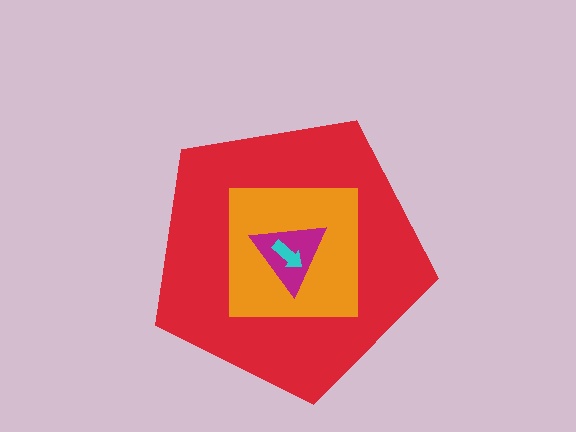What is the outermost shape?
The red pentagon.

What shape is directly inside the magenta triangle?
The cyan arrow.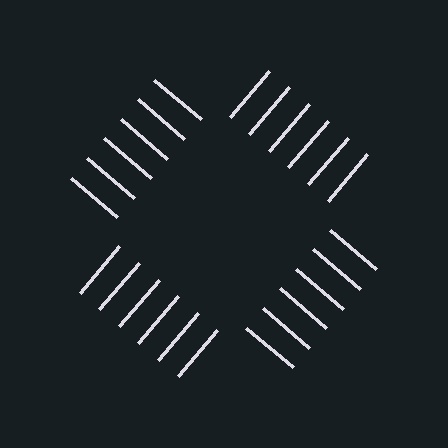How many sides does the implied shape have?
4 sides — the line-ends trace a square.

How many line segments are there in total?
24 — 6 along each of the 4 edges.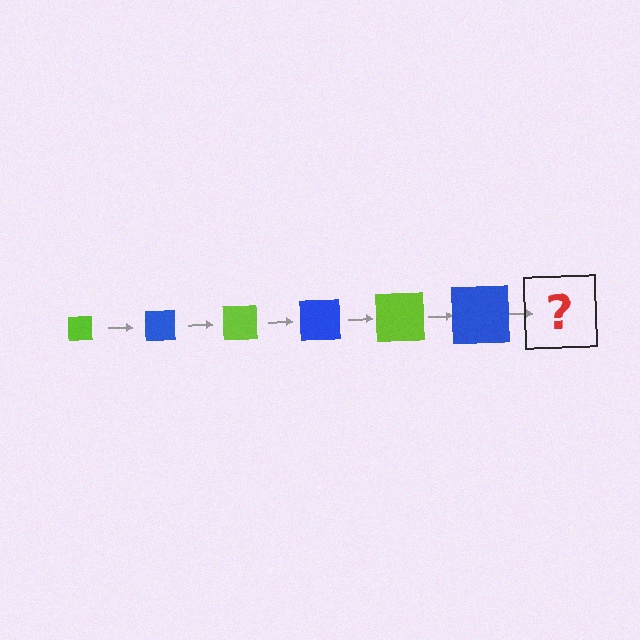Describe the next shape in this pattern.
It should be a lime square, larger than the previous one.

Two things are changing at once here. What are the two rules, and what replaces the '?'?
The two rules are that the square grows larger each step and the color cycles through lime and blue. The '?' should be a lime square, larger than the previous one.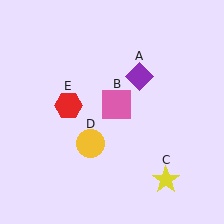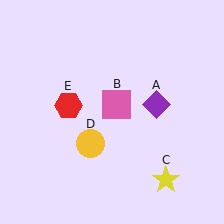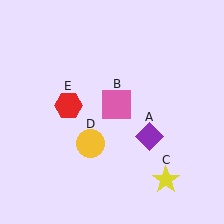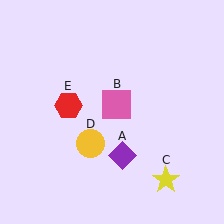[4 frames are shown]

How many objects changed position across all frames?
1 object changed position: purple diamond (object A).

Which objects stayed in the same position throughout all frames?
Pink square (object B) and yellow star (object C) and yellow circle (object D) and red hexagon (object E) remained stationary.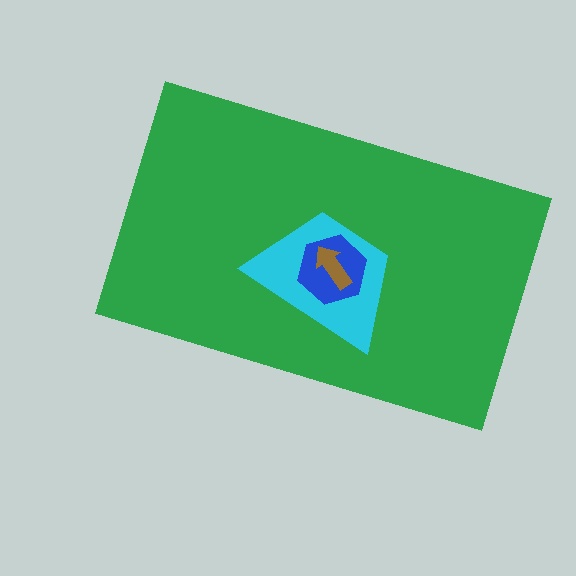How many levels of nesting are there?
4.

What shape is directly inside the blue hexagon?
The brown arrow.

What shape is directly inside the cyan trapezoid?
The blue hexagon.